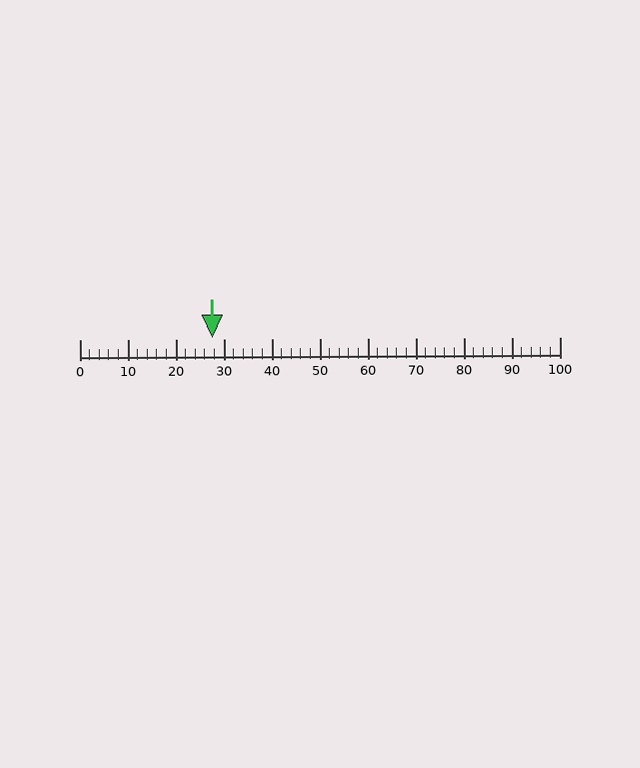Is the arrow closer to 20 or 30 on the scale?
The arrow is closer to 30.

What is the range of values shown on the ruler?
The ruler shows values from 0 to 100.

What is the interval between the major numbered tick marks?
The major tick marks are spaced 10 units apart.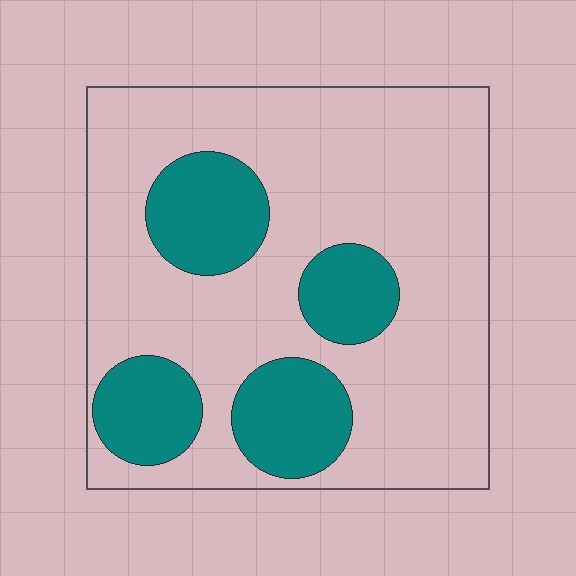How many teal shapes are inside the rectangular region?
4.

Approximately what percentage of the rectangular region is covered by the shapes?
Approximately 25%.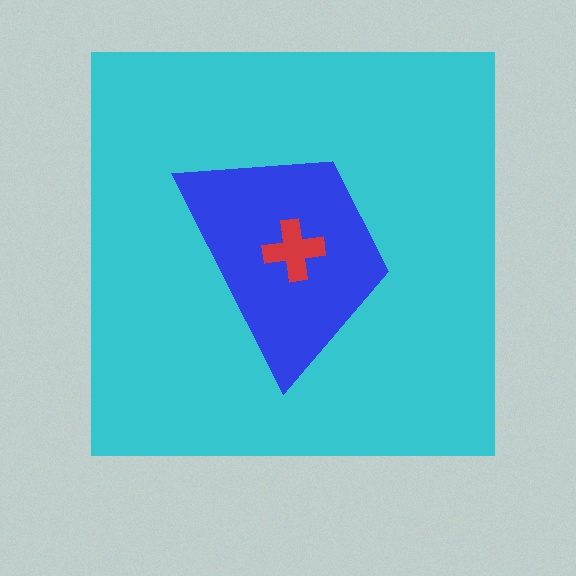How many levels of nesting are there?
3.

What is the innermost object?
The red cross.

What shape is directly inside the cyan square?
The blue trapezoid.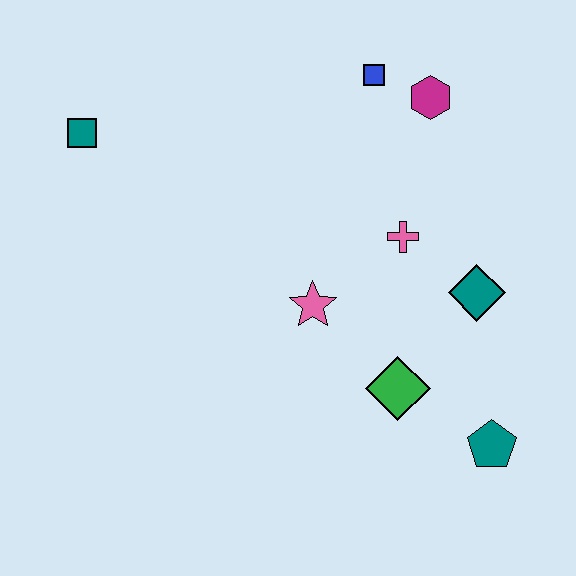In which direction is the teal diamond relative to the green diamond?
The teal diamond is above the green diamond.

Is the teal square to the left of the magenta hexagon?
Yes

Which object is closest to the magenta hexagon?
The blue square is closest to the magenta hexagon.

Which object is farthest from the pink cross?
The teal square is farthest from the pink cross.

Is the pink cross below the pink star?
No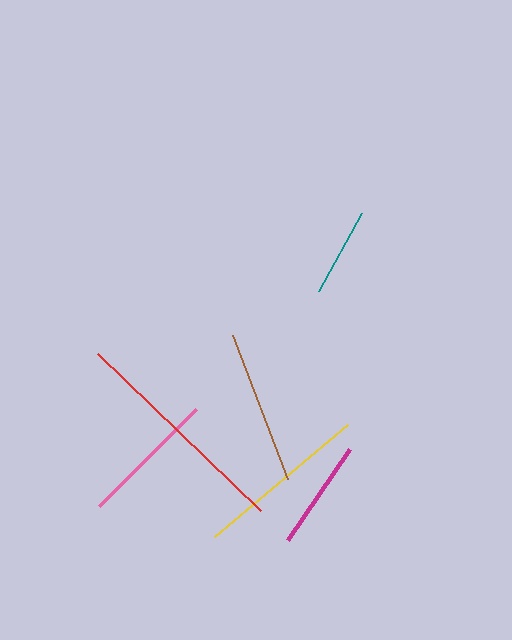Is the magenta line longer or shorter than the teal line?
The magenta line is longer than the teal line.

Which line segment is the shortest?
The teal line is the shortest at approximately 90 pixels.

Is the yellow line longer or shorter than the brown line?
The yellow line is longer than the brown line.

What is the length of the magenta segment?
The magenta segment is approximately 111 pixels long.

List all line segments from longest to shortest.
From longest to shortest: red, yellow, brown, pink, magenta, teal.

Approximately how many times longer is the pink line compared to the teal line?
The pink line is approximately 1.5 times the length of the teal line.